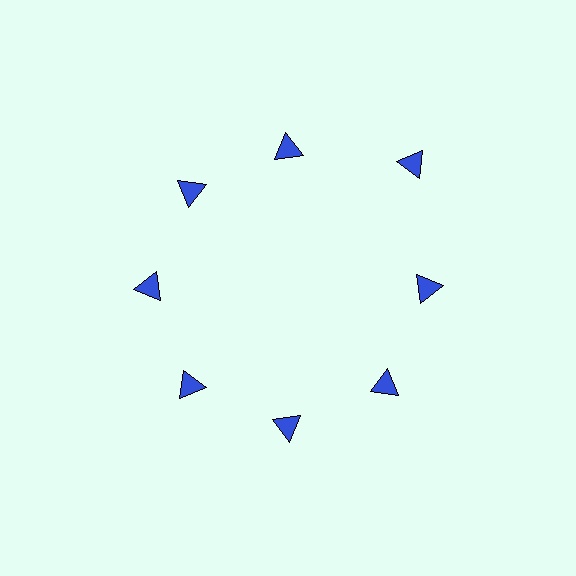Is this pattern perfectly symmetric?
No. The 8 blue triangles are arranged in a ring, but one element near the 2 o'clock position is pushed outward from the center, breaking the 8-fold rotational symmetry.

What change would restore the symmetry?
The symmetry would be restored by moving it inward, back onto the ring so that all 8 triangles sit at equal angles and equal distance from the center.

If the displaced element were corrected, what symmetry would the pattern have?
It would have 8-fold rotational symmetry — the pattern would map onto itself every 45 degrees.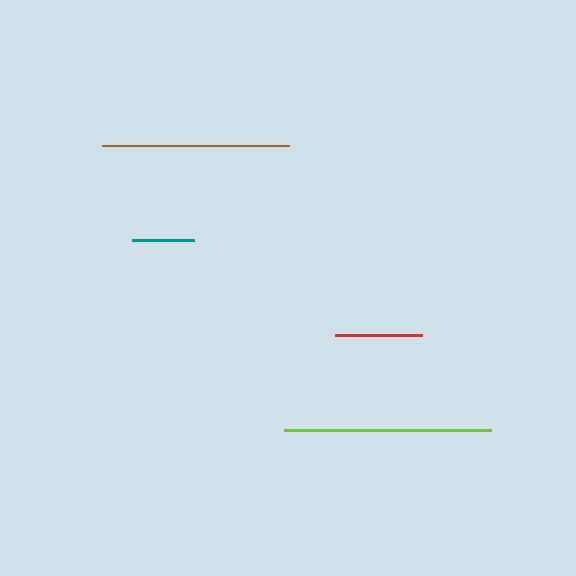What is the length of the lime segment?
The lime segment is approximately 207 pixels long.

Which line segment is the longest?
The lime line is the longest at approximately 207 pixels.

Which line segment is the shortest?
The teal line is the shortest at approximately 61 pixels.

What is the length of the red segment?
The red segment is approximately 86 pixels long.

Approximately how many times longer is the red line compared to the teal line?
The red line is approximately 1.4 times the length of the teal line.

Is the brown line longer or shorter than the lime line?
The lime line is longer than the brown line.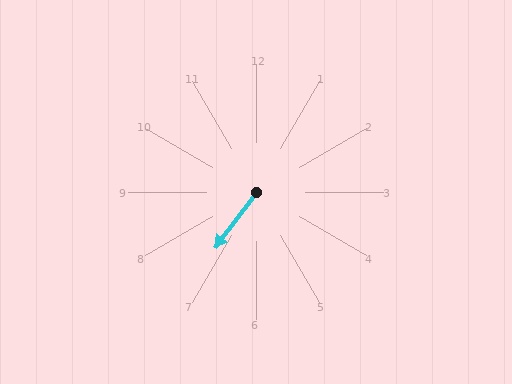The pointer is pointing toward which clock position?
Roughly 7 o'clock.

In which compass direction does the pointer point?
Southwest.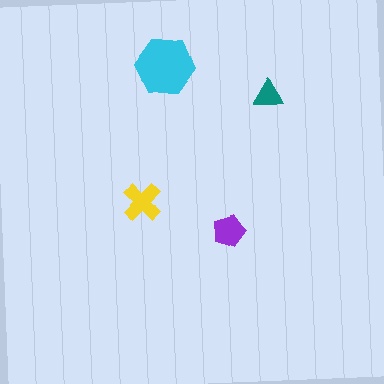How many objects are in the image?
There are 4 objects in the image.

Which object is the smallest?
The teal triangle.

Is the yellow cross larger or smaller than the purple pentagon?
Larger.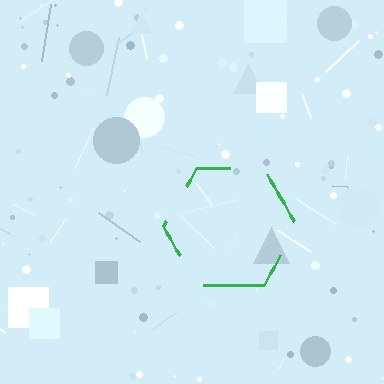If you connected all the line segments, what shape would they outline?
They would outline a hexagon.